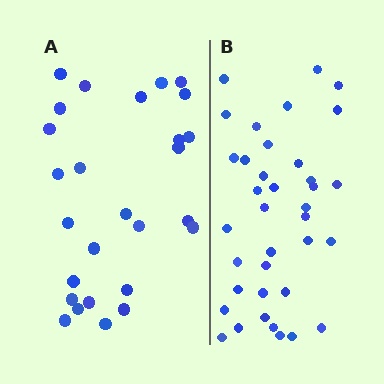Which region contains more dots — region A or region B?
Region B (the right region) has more dots.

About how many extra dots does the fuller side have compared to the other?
Region B has roughly 10 or so more dots than region A.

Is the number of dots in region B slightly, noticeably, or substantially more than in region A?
Region B has noticeably more, but not dramatically so. The ratio is roughly 1.4 to 1.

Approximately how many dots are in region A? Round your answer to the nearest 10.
About 30 dots. (The exact count is 27, which rounds to 30.)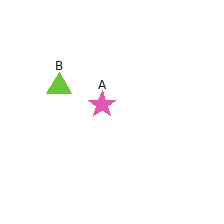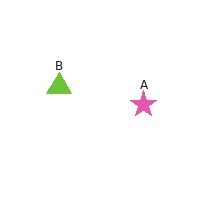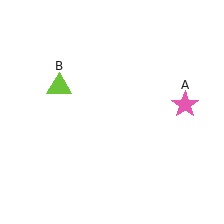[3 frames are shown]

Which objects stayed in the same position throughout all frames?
Lime triangle (object B) remained stationary.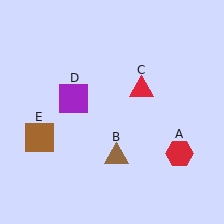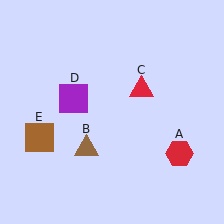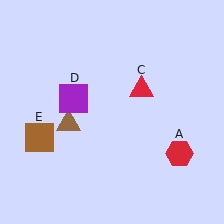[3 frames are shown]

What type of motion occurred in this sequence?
The brown triangle (object B) rotated clockwise around the center of the scene.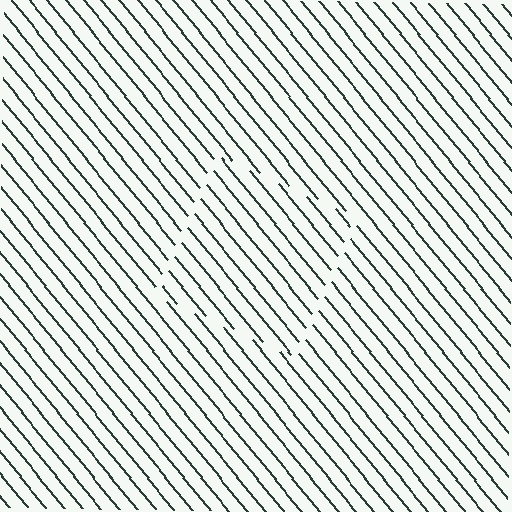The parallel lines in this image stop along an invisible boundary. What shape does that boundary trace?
An illusory square. The interior of the shape contains the same grating, shifted by half a period — the contour is defined by the phase discontinuity where line-ends from the inner and outer gratings abut.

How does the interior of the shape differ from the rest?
The interior of the shape contains the same grating, shifted by half a period — the contour is defined by the phase discontinuity where line-ends from the inner and outer gratings abut.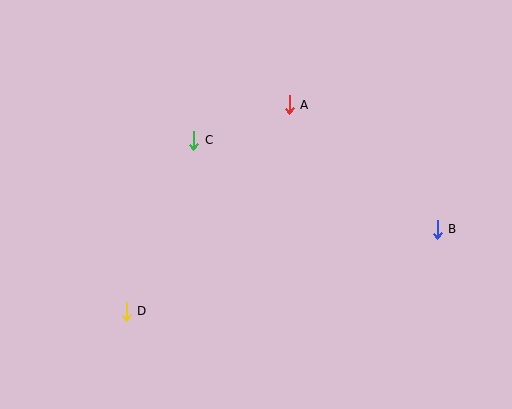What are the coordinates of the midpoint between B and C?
The midpoint between B and C is at (316, 185).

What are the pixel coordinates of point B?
Point B is at (437, 229).